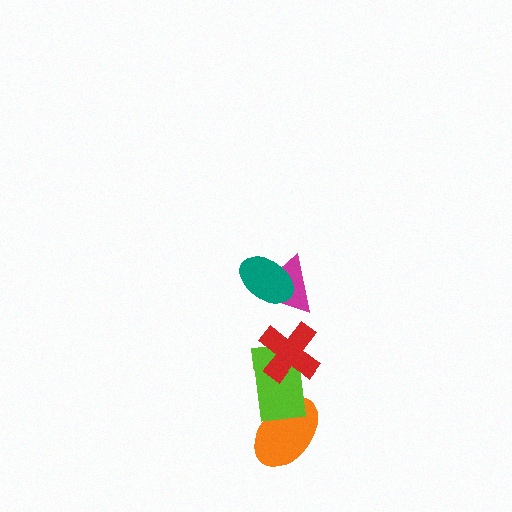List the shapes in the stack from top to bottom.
From top to bottom: the teal ellipse, the magenta triangle, the red cross, the lime rectangle, the orange ellipse.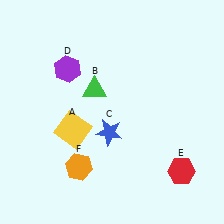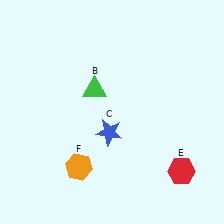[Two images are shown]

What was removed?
The yellow square (A), the purple hexagon (D) were removed in Image 2.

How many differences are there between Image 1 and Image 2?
There are 2 differences between the two images.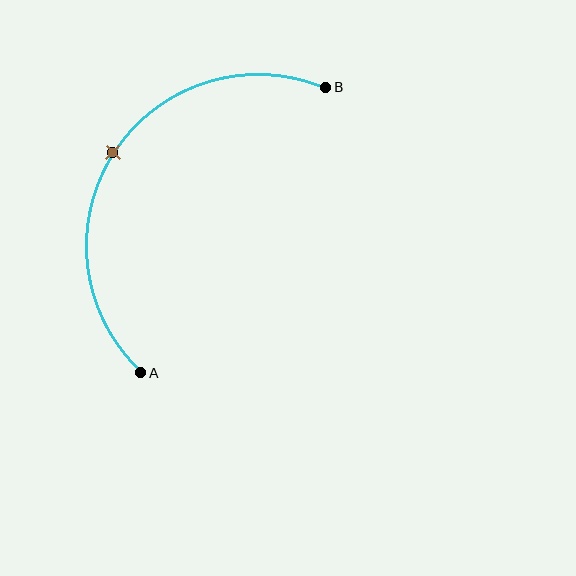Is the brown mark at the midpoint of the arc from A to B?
Yes. The brown mark lies on the arc at equal arc-length from both A and B — it is the arc midpoint.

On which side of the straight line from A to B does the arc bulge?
The arc bulges to the left of the straight line connecting A and B.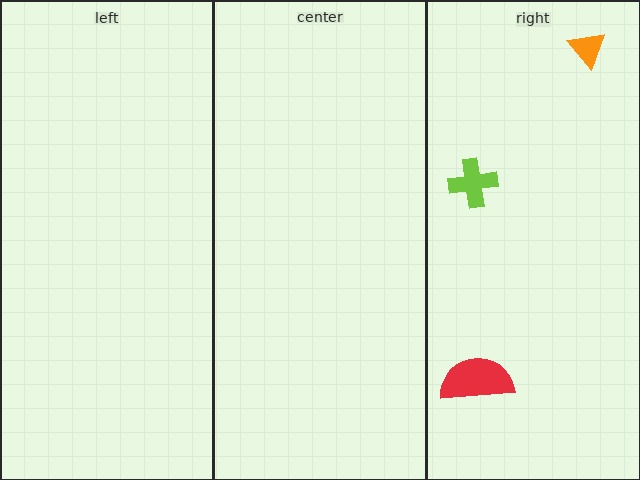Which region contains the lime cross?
The right region.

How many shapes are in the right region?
3.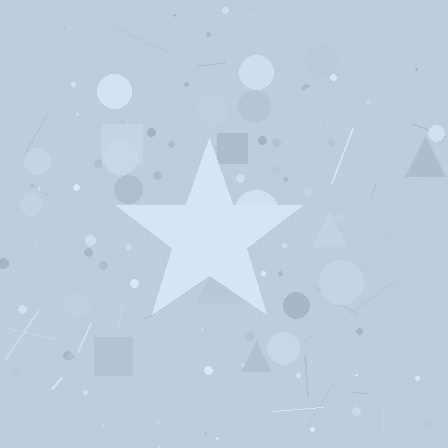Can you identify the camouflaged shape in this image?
The camouflaged shape is a star.